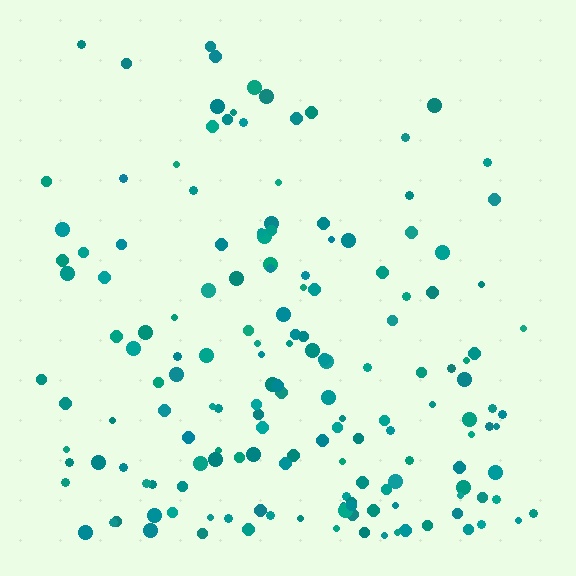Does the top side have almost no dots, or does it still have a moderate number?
Still a moderate number, just noticeably fewer than the bottom.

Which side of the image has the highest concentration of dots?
The bottom.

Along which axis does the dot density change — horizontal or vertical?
Vertical.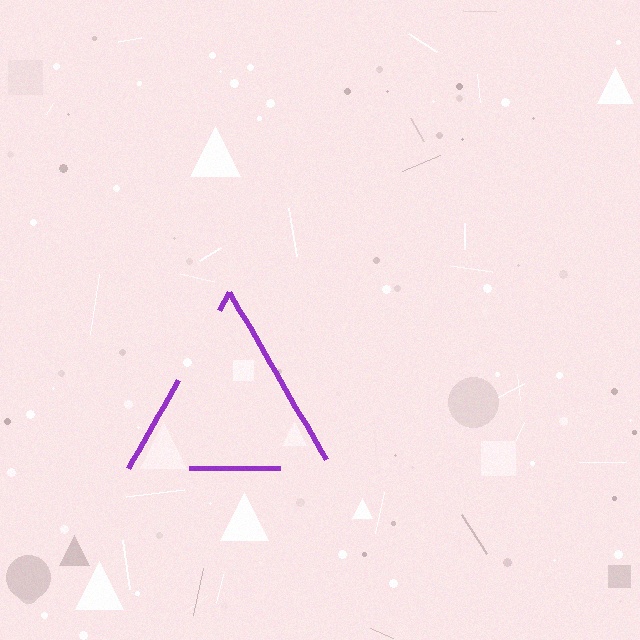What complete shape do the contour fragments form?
The contour fragments form a triangle.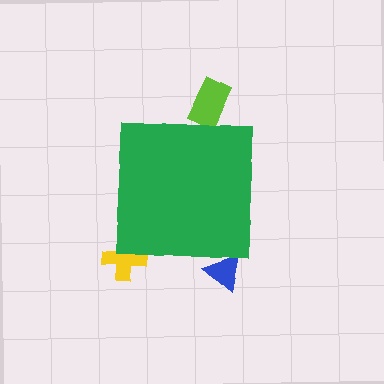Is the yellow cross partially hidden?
Yes, the yellow cross is partially hidden behind the green square.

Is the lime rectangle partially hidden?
Yes, the lime rectangle is partially hidden behind the green square.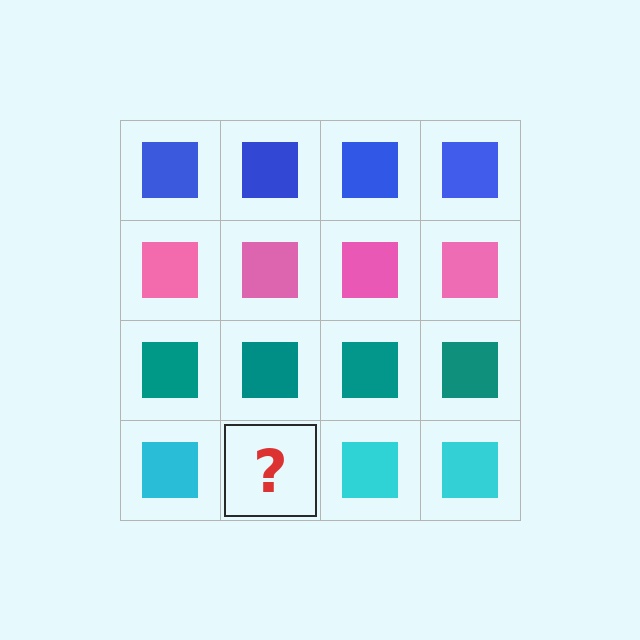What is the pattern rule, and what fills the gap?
The rule is that each row has a consistent color. The gap should be filled with a cyan square.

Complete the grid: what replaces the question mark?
The question mark should be replaced with a cyan square.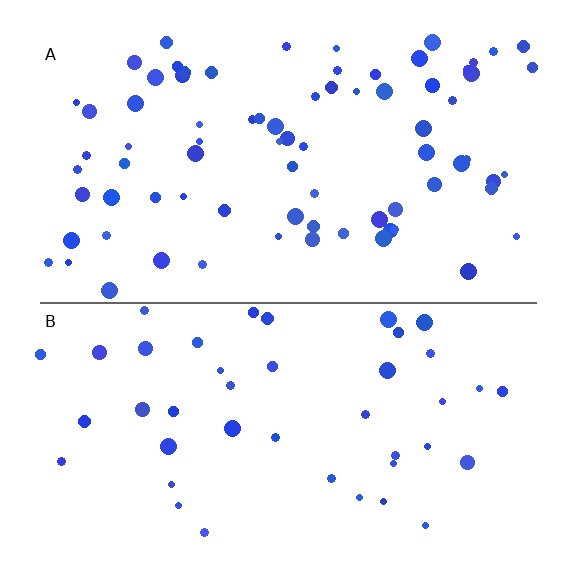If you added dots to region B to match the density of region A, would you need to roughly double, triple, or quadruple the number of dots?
Approximately double.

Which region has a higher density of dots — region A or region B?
A (the top).